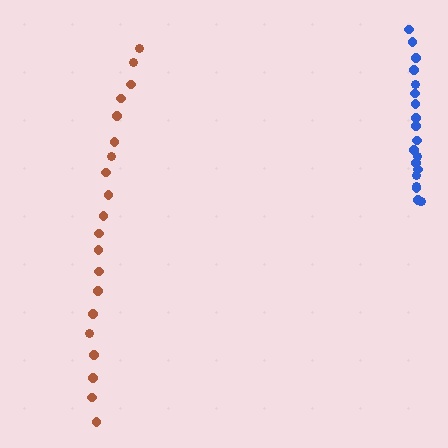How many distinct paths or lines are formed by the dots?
There are 2 distinct paths.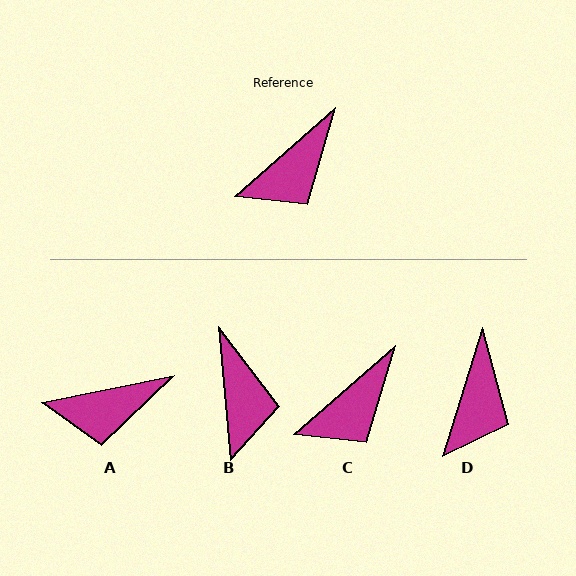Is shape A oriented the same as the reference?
No, it is off by about 30 degrees.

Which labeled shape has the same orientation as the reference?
C.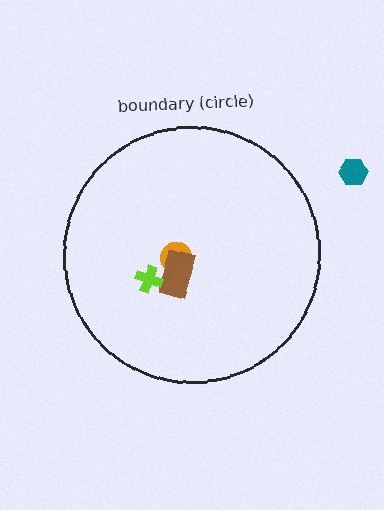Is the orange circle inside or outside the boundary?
Inside.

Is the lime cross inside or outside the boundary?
Inside.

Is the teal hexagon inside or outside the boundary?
Outside.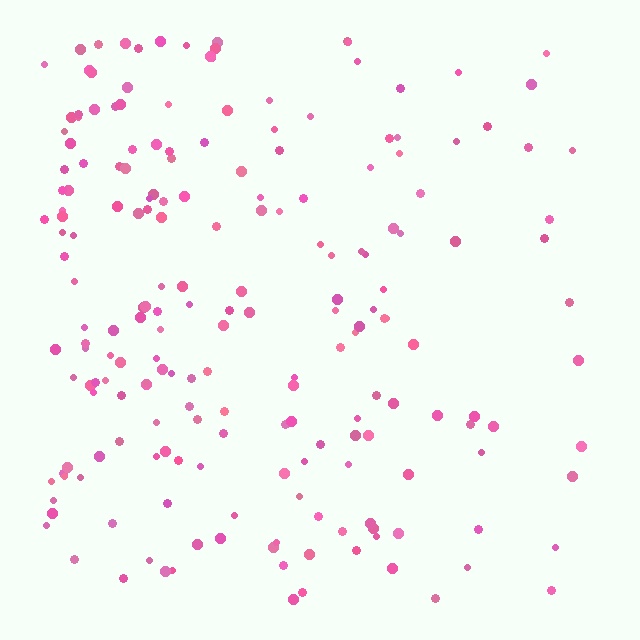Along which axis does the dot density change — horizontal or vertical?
Horizontal.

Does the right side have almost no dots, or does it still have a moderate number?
Still a moderate number, just noticeably fewer than the left.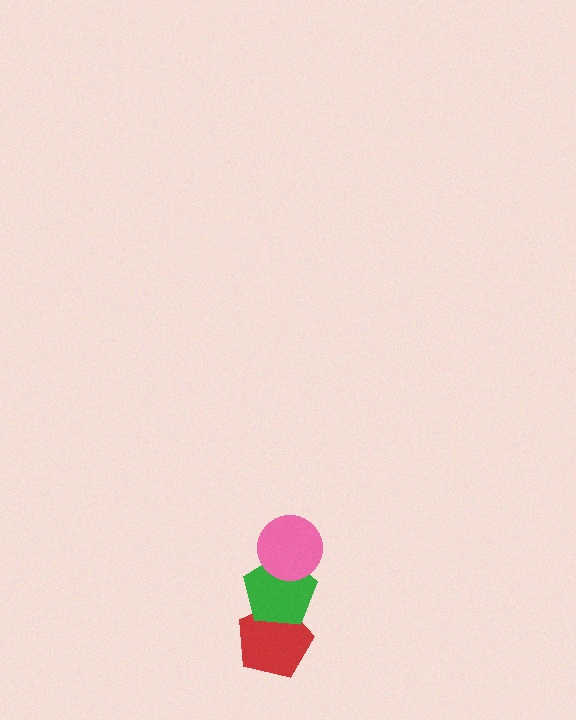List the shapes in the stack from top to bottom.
From top to bottom: the pink circle, the green pentagon, the red pentagon.